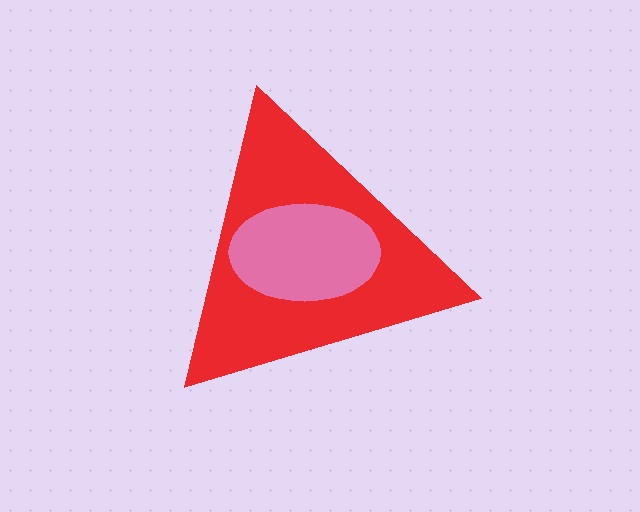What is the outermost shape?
The red triangle.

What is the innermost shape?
The pink ellipse.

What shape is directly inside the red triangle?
The pink ellipse.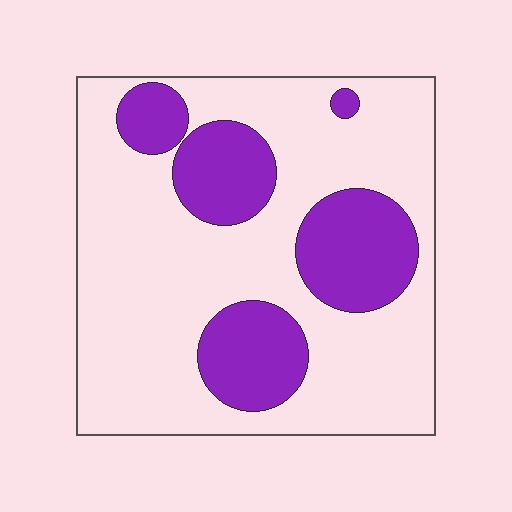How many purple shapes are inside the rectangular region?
5.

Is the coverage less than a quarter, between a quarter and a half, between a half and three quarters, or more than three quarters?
Between a quarter and a half.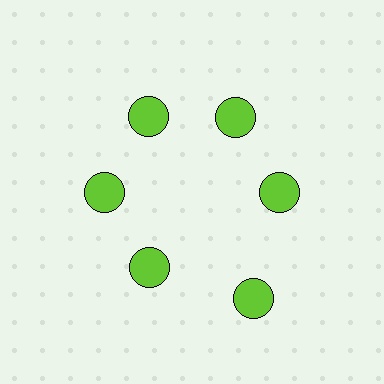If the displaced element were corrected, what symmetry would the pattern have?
It would have 6-fold rotational symmetry — the pattern would map onto itself every 60 degrees.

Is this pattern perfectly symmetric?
No. The 6 lime circles are arranged in a ring, but one element near the 5 o'clock position is pushed outward from the center, breaking the 6-fold rotational symmetry.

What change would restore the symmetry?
The symmetry would be restored by moving it inward, back onto the ring so that all 6 circles sit at equal angles and equal distance from the center.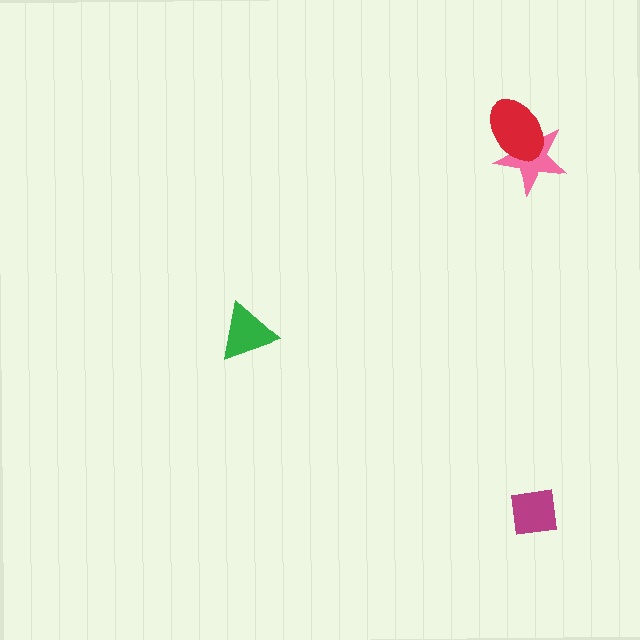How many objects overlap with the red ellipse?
1 object overlaps with the red ellipse.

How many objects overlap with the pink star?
1 object overlaps with the pink star.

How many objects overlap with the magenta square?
0 objects overlap with the magenta square.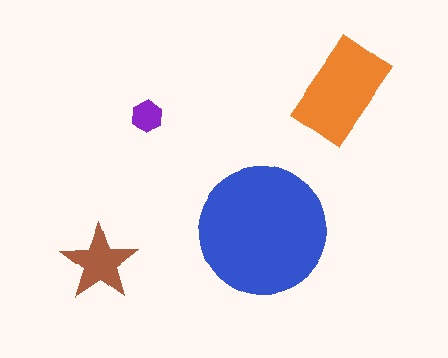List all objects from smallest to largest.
The purple hexagon, the brown star, the orange rectangle, the blue circle.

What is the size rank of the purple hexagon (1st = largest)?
4th.